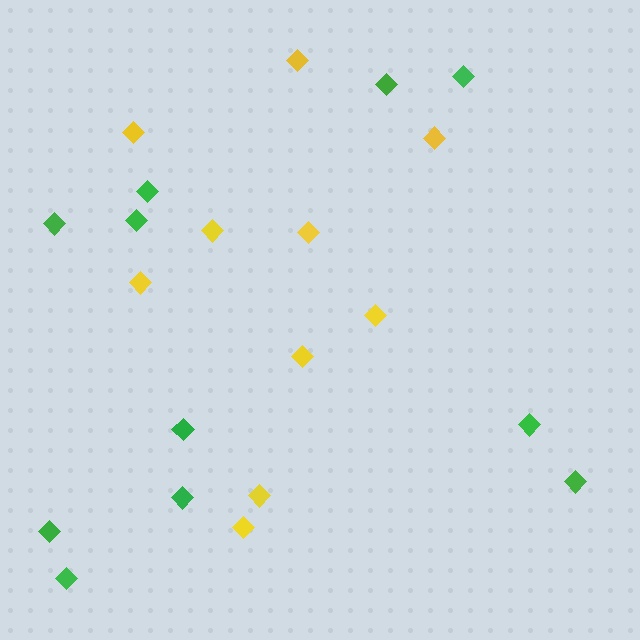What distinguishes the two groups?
There are 2 groups: one group of yellow diamonds (10) and one group of green diamonds (11).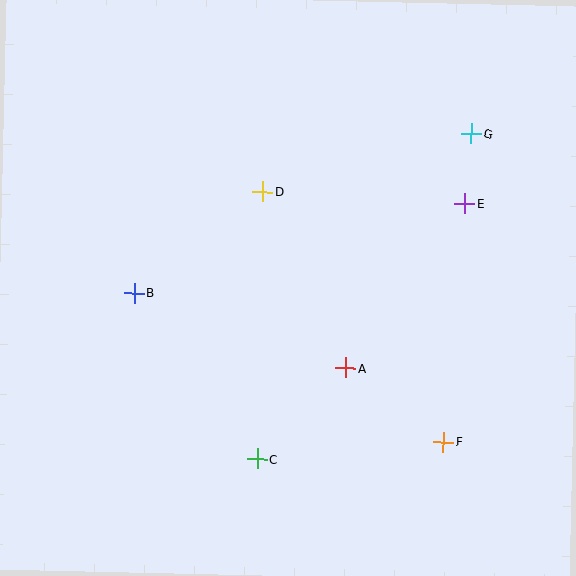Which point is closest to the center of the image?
Point A at (346, 368) is closest to the center.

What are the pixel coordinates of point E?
Point E is at (465, 204).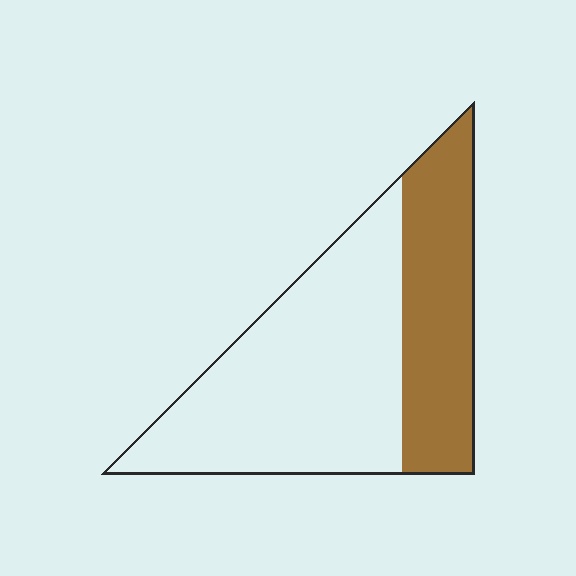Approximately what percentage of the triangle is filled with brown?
Approximately 35%.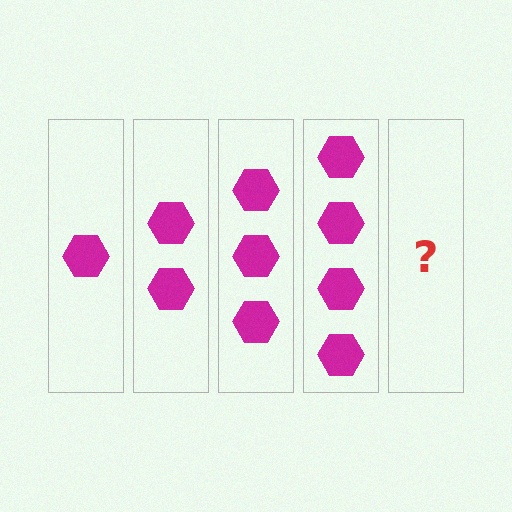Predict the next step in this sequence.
The next step is 5 hexagons.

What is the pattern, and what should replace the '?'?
The pattern is that each step adds one more hexagon. The '?' should be 5 hexagons.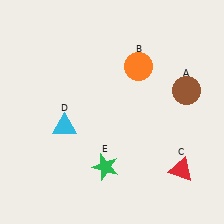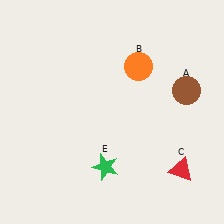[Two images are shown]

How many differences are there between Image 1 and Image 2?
There is 1 difference between the two images.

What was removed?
The cyan triangle (D) was removed in Image 2.